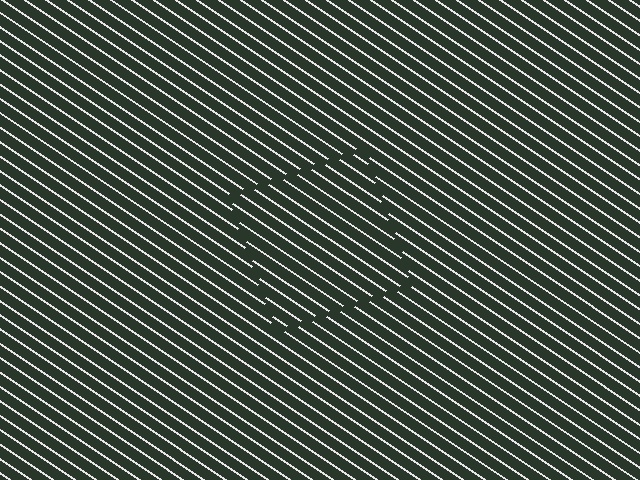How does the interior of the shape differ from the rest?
The interior of the shape contains the same grating, shifted by half a period — the contour is defined by the phase discontinuity where line-ends from the inner and outer gratings abut.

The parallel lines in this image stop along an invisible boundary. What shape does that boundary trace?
An illusory square. The interior of the shape contains the same grating, shifted by half a period — the contour is defined by the phase discontinuity where line-ends from the inner and outer gratings abut.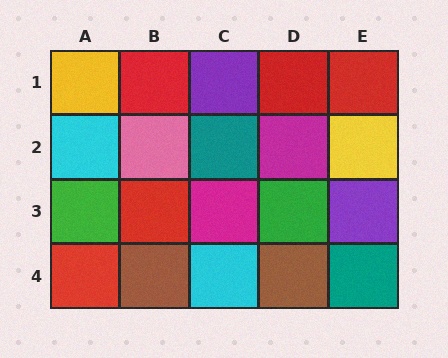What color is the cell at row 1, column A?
Yellow.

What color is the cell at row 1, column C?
Purple.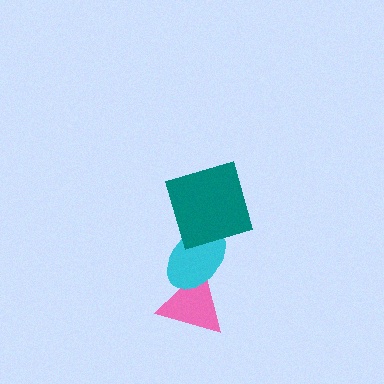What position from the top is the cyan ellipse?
The cyan ellipse is 2nd from the top.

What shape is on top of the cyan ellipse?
The teal square is on top of the cyan ellipse.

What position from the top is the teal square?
The teal square is 1st from the top.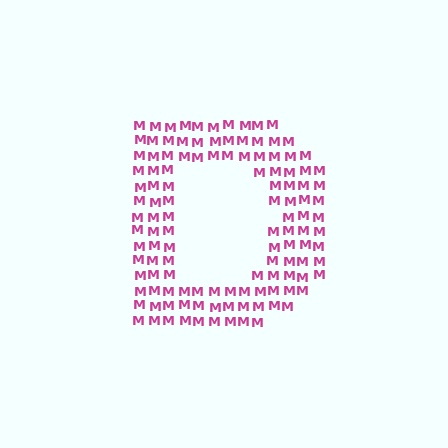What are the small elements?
The small elements are letter M's.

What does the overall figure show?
The overall figure shows the letter D.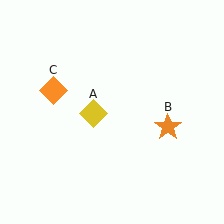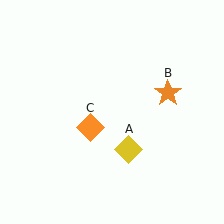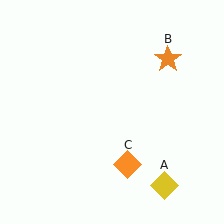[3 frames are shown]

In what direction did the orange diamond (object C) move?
The orange diamond (object C) moved down and to the right.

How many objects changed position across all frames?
3 objects changed position: yellow diamond (object A), orange star (object B), orange diamond (object C).